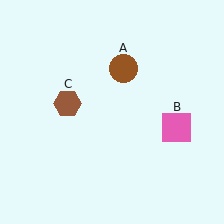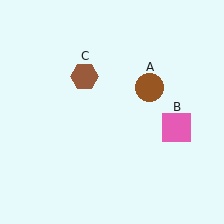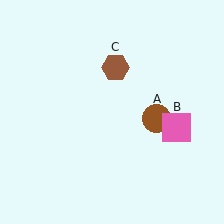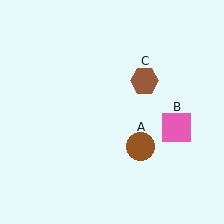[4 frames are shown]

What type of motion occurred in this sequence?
The brown circle (object A), brown hexagon (object C) rotated clockwise around the center of the scene.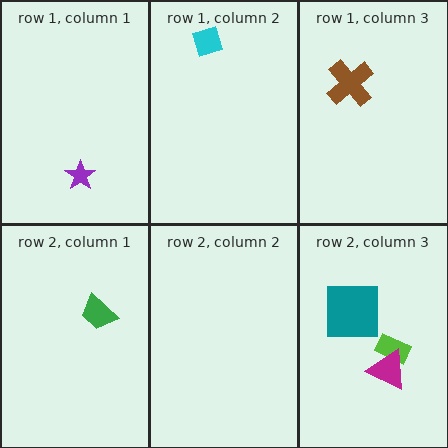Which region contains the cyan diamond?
The row 1, column 2 region.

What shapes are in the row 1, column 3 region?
The brown cross.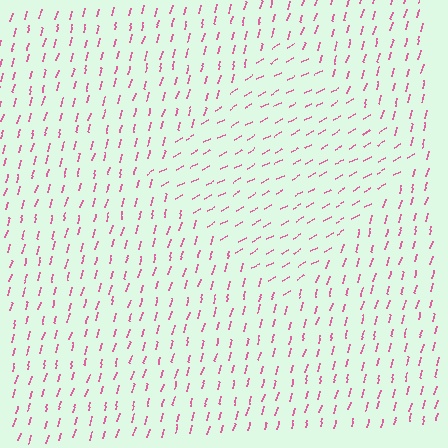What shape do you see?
I see a diamond.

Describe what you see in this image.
The image is filled with small pink line segments. A diamond region in the image has lines oriented differently from the surrounding lines, creating a visible texture boundary.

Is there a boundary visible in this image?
Yes, there is a texture boundary formed by a change in line orientation.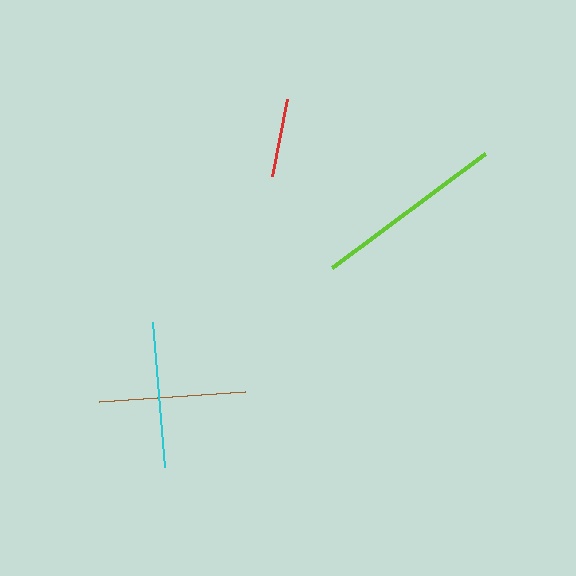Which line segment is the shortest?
The red line is the shortest at approximately 78 pixels.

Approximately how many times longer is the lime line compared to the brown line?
The lime line is approximately 1.3 times the length of the brown line.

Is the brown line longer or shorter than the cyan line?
The brown line is longer than the cyan line.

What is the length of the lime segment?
The lime segment is approximately 191 pixels long.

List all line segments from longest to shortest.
From longest to shortest: lime, brown, cyan, red.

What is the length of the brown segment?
The brown segment is approximately 147 pixels long.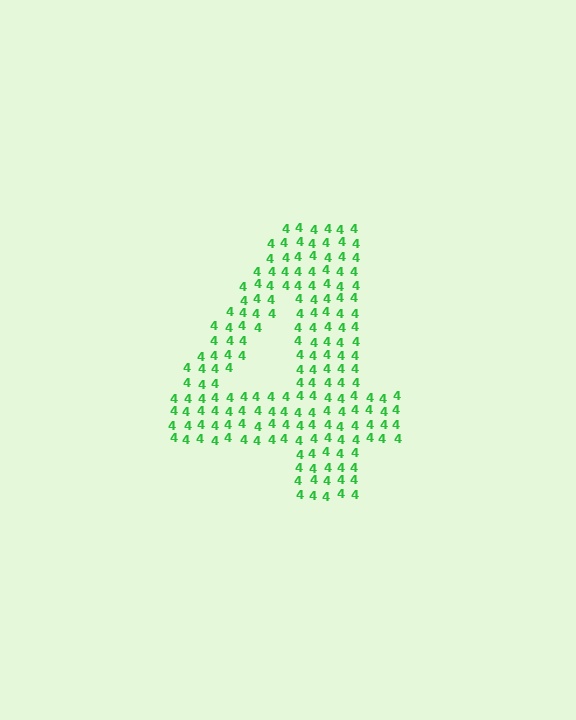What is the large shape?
The large shape is the digit 4.